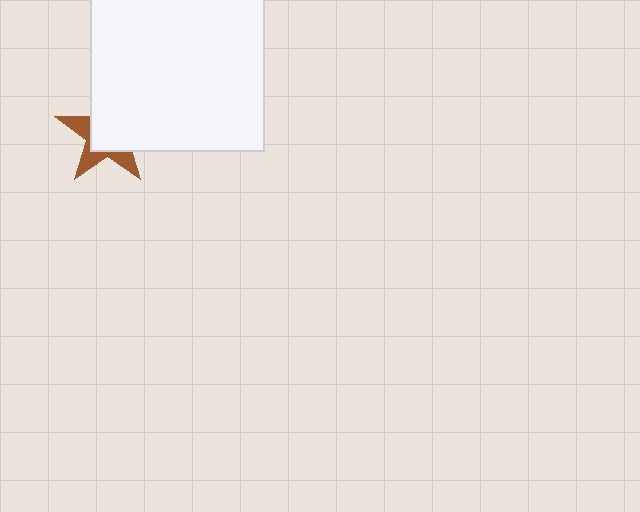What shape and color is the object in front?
The object in front is a white square.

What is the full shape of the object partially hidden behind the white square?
The partially hidden object is a brown star.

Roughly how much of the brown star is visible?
A small part of it is visible (roughly 38%).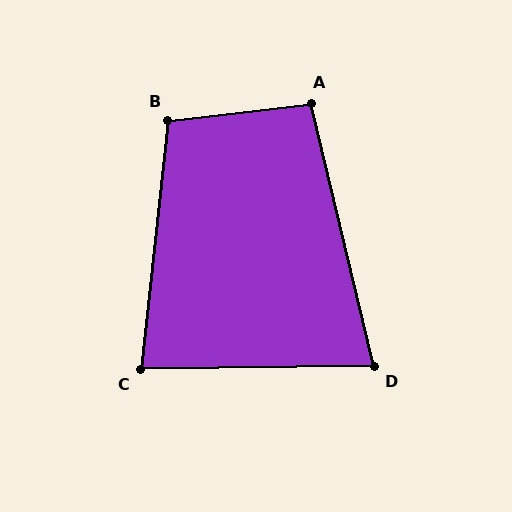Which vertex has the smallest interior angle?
D, at approximately 77 degrees.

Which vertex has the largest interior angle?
B, at approximately 103 degrees.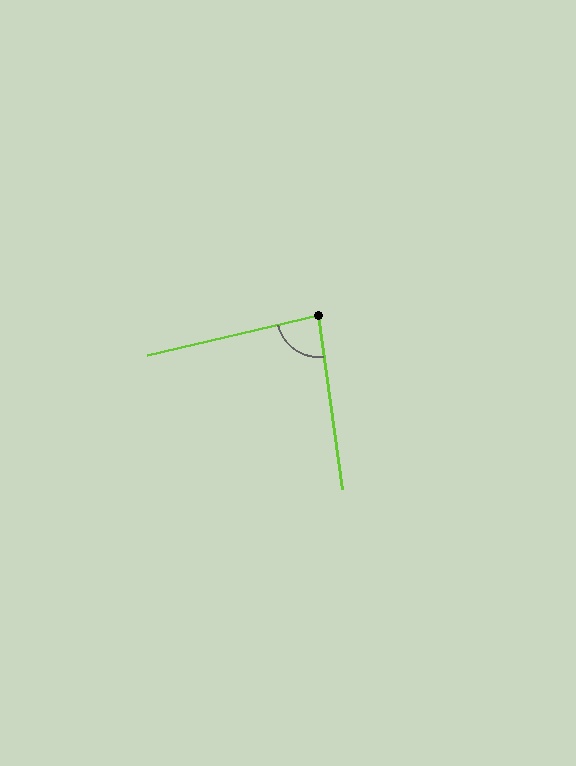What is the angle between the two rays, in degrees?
Approximately 84 degrees.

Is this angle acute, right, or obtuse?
It is acute.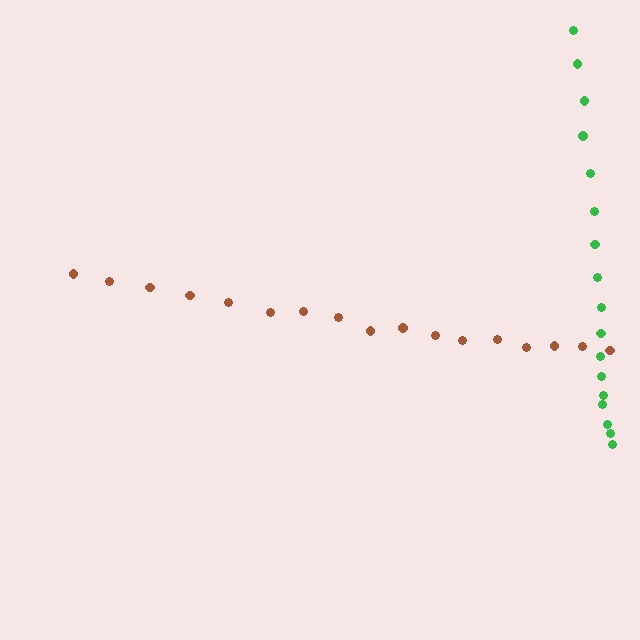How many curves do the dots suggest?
There are 2 distinct paths.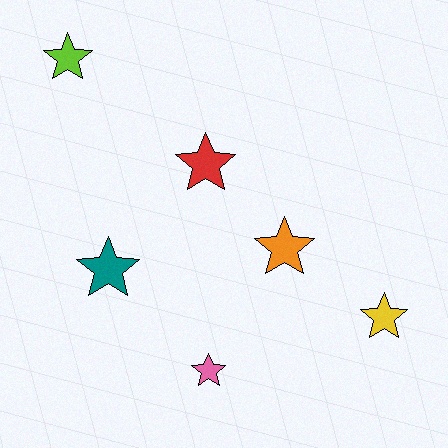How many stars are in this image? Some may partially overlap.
There are 6 stars.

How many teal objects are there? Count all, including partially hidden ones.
There is 1 teal object.